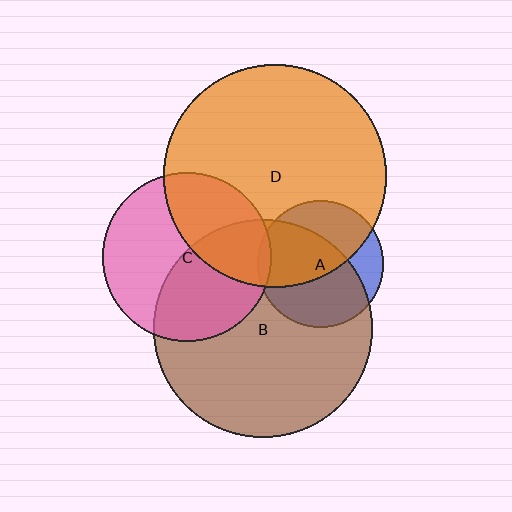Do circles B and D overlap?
Yes.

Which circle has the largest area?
Circle D (orange).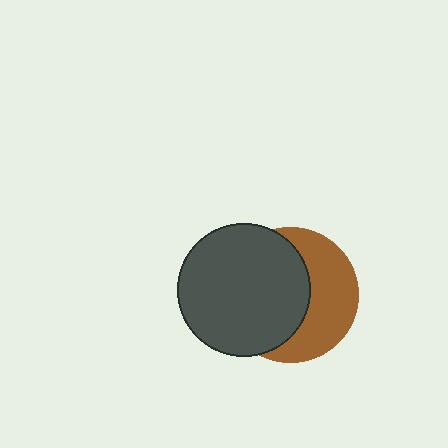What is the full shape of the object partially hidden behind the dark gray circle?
The partially hidden object is a brown circle.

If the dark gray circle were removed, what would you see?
You would see the complete brown circle.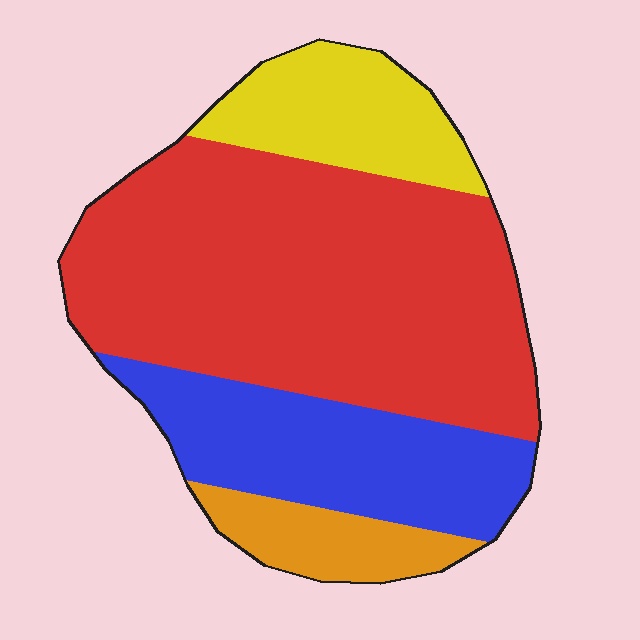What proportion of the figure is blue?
Blue takes up between a sixth and a third of the figure.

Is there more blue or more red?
Red.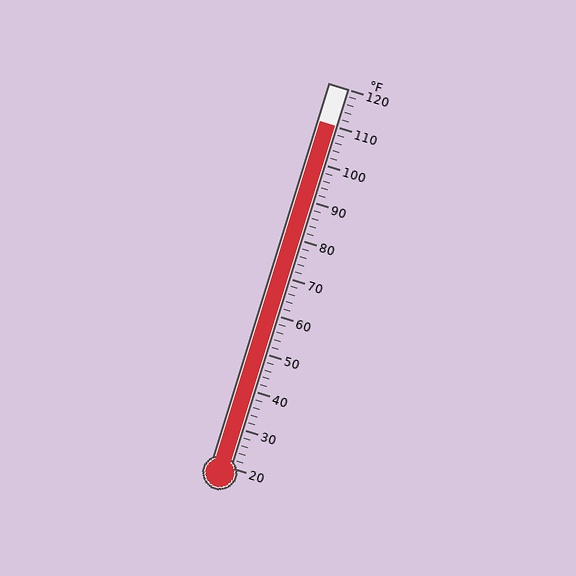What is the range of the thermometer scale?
The thermometer scale ranges from 20°F to 120°F.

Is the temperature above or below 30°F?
The temperature is above 30°F.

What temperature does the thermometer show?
The thermometer shows approximately 110°F.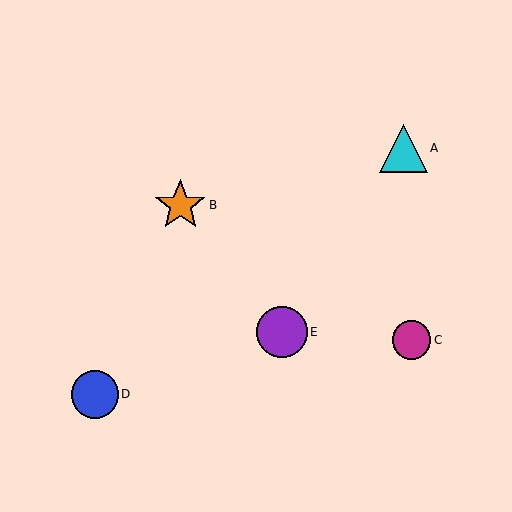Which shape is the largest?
The orange star (labeled B) is the largest.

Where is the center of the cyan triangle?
The center of the cyan triangle is at (403, 148).